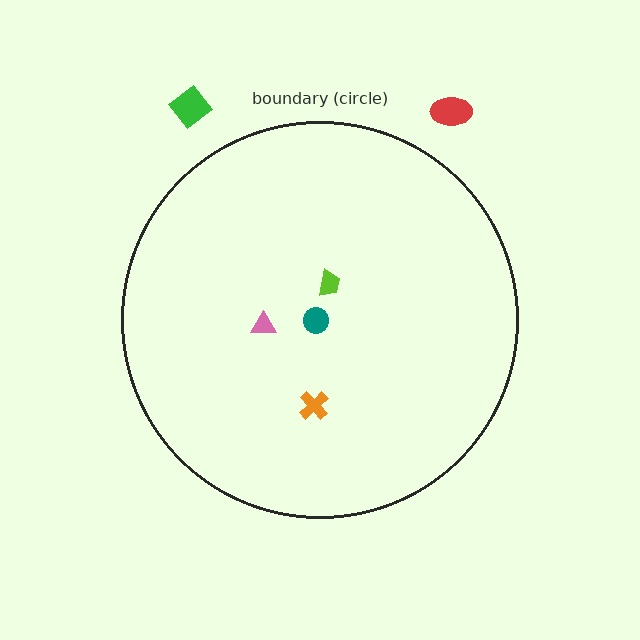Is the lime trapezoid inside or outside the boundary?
Inside.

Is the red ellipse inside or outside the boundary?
Outside.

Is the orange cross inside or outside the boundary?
Inside.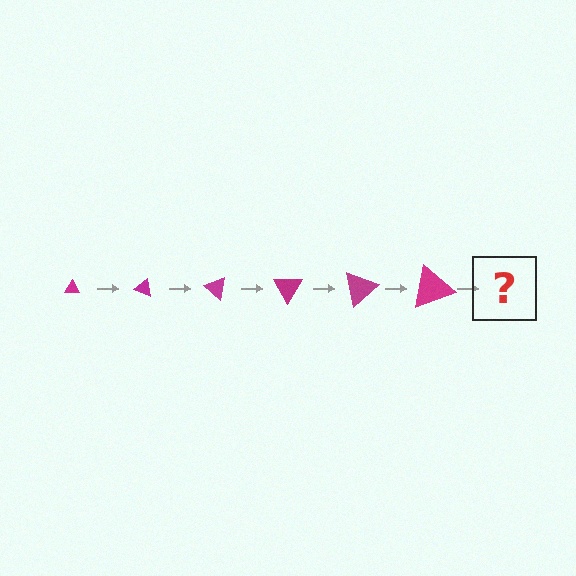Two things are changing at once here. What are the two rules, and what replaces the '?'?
The two rules are that the triangle grows larger each step and it rotates 20 degrees each step. The '?' should be a triangle, larger than the previous one and rotated 120 degrees from the start.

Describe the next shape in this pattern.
It should be a triangle, larger than the previous one and rotated 120 degrees from the start.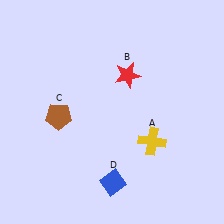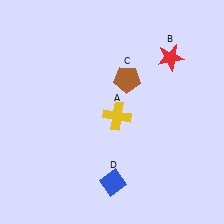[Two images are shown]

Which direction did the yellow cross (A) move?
The yellow cross (A) moved left.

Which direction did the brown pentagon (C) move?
The brown pentagon (C) moved right.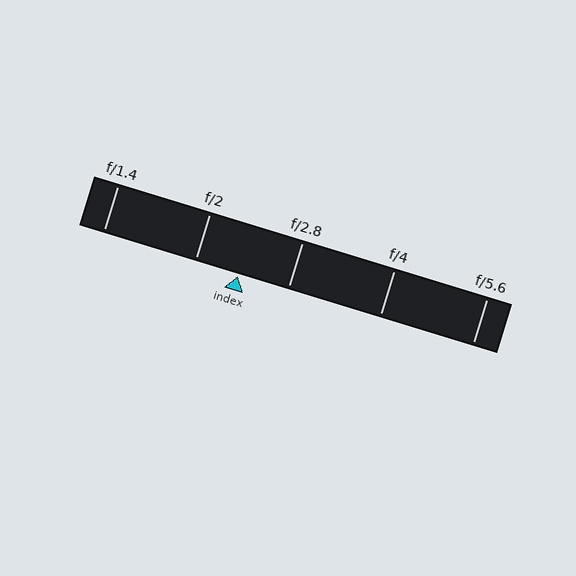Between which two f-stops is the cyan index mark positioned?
The index mark is between f/2 and f/2.8.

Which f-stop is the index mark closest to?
The index mark is closest to f/2.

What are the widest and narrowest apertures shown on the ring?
The widest aperture shown is f/1.4 and the narrowest is f/5.6.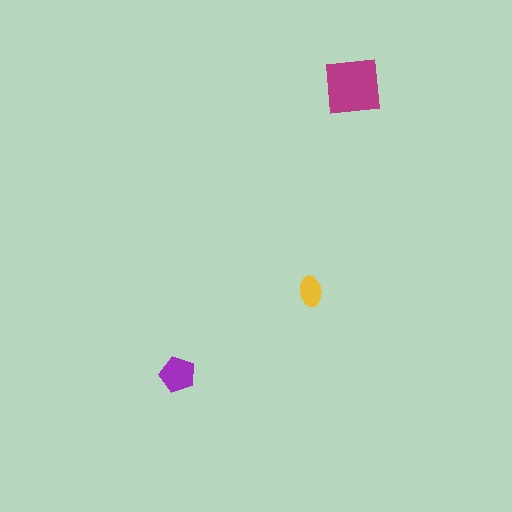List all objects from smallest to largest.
The yellow ellipse, the purple pentagon, the magenta square.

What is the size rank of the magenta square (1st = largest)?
1st.